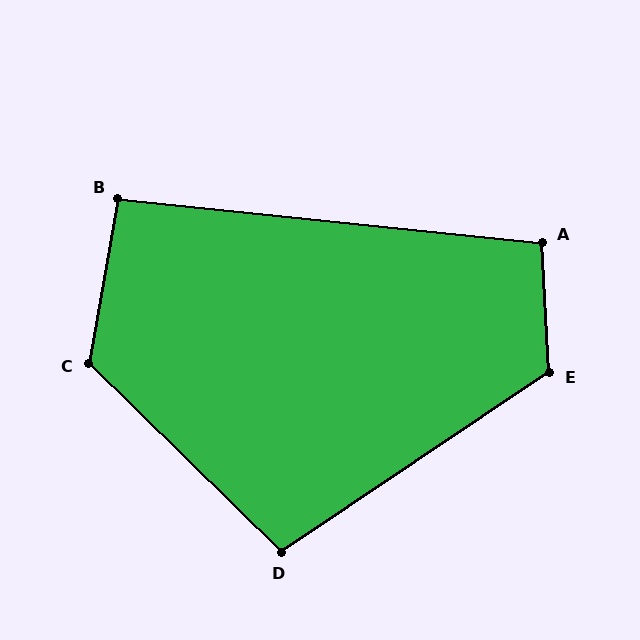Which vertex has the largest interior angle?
C, at approximately 124 degrees.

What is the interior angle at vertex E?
Approximately 121 degrees (obtuse).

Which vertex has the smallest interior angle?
B, at approximately 94 degrees.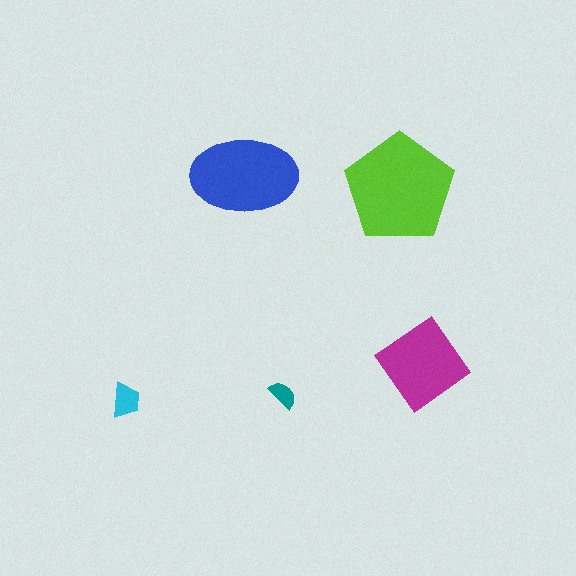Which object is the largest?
The lime pentagon.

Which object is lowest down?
The cyan trapezoid is bottommost.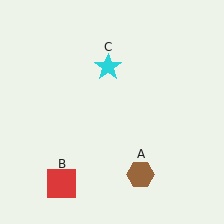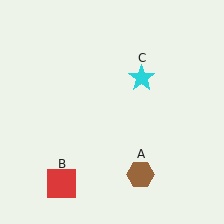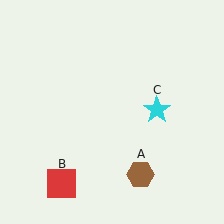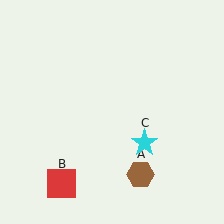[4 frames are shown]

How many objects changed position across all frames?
1 object changed position: cyan star (object C).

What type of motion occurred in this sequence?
The cyan star (object C) rotated clockwise around the center of the scene.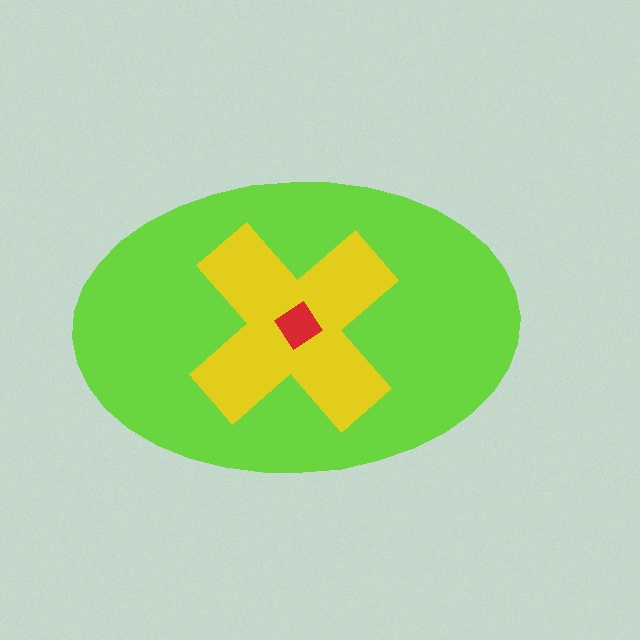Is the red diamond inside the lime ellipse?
Yes.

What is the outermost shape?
The lime ellipse.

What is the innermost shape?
The red diamond.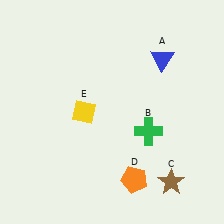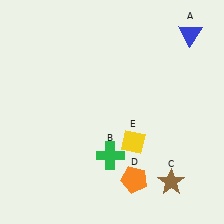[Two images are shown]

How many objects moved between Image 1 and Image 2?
3 objects moved between the two images.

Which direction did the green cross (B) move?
The green cross (B) moved left.